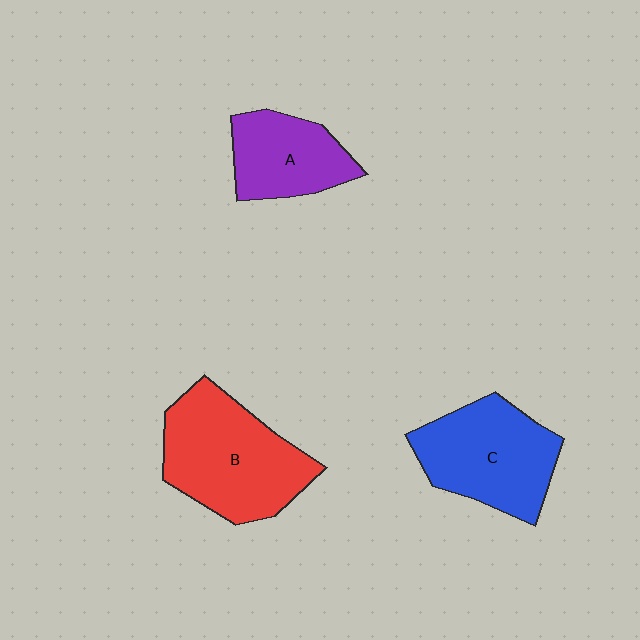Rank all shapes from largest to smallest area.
From largest to smallest: B (red), C (blue), A (purple).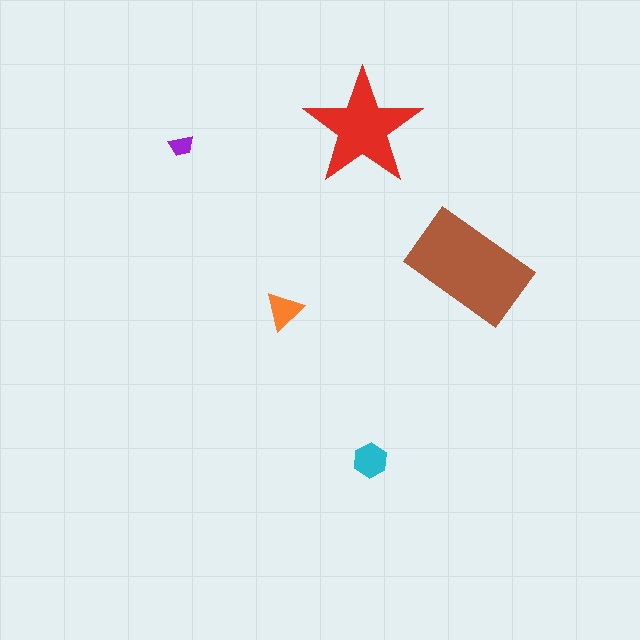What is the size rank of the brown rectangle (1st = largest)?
1st.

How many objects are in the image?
There are 5 objects in the image.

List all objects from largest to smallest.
The brown rectangle, the red star, the cyan hexagon, the orange triangle, the purple trapezoid.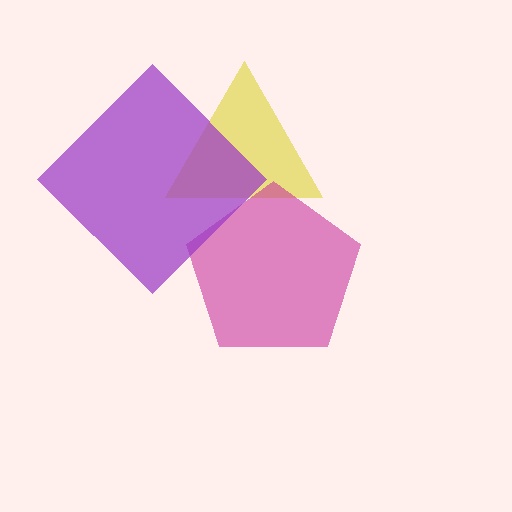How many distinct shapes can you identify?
There are 3 distinct shapes: a yellow triangle, a magenta pentagon, a purple diamond.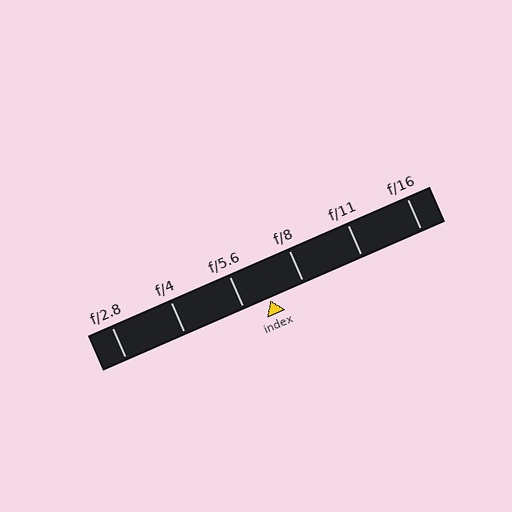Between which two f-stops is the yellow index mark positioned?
The index mark is between f/5.6 and f/8.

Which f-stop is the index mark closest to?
The index mark is closest to f/5.6.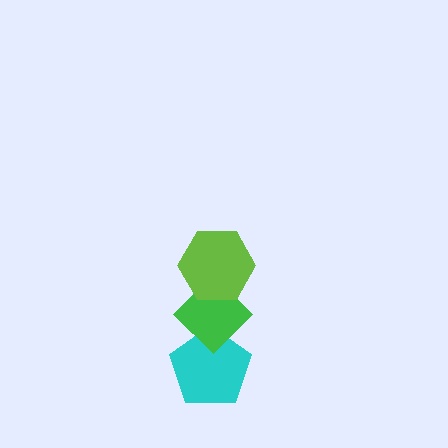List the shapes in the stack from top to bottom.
From top to bottom: the lime hexagon, the green diamond, the cyan pentagon.